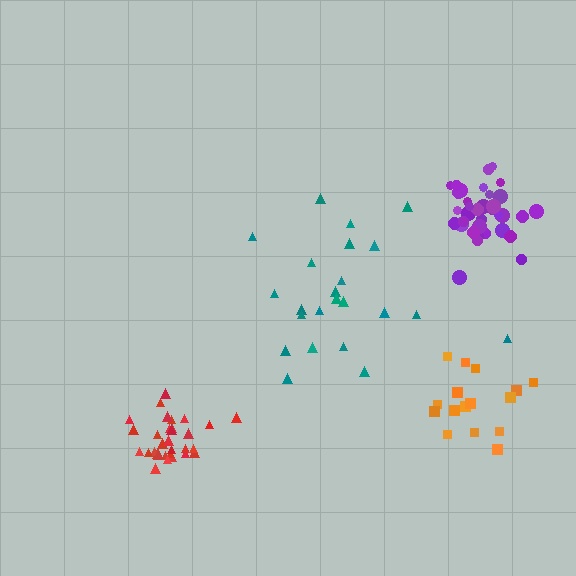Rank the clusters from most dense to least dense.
red, purple, orange, teal.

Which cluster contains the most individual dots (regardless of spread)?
Purple (35).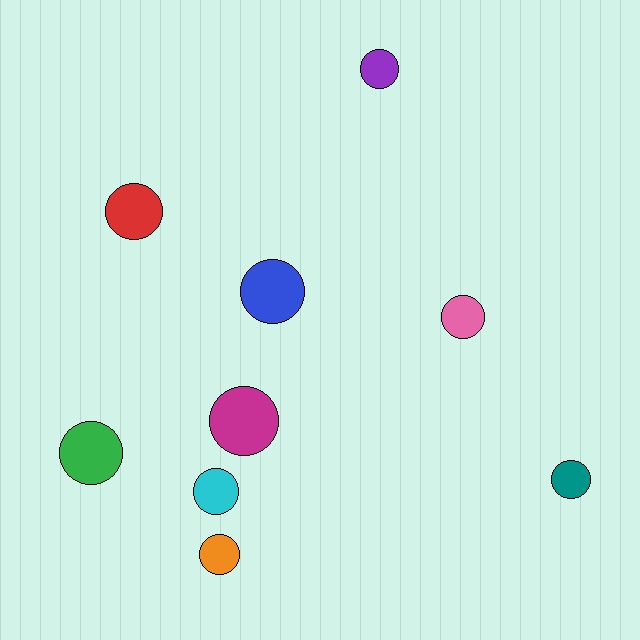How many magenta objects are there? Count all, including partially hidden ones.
There is 1 magenta object.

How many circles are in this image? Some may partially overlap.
There are 9 circles.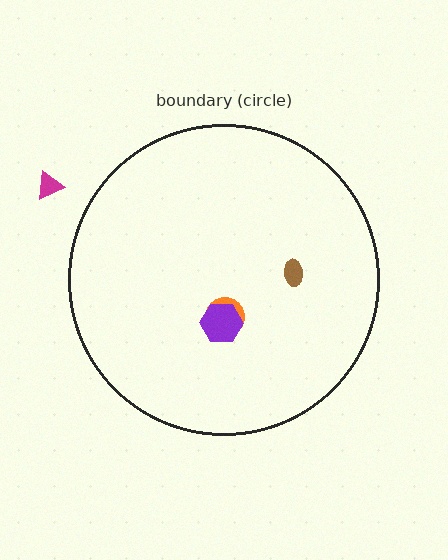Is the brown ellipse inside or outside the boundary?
Inside.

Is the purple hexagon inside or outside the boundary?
Inside.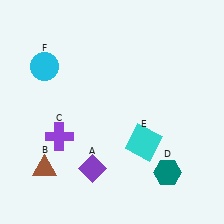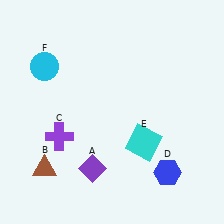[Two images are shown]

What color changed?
The hexagon (D) changed from teal in Image 1 to blue in Image 2.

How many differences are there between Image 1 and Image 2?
There is 1 difference between the two images.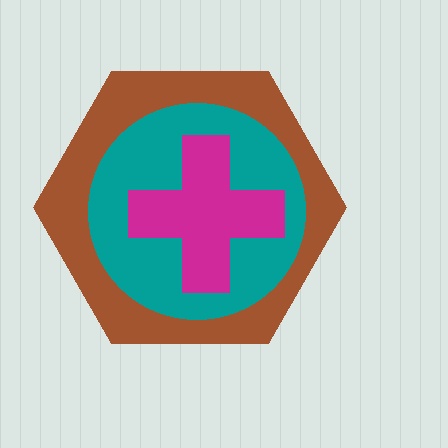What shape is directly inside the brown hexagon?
The teal circle.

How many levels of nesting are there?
3.